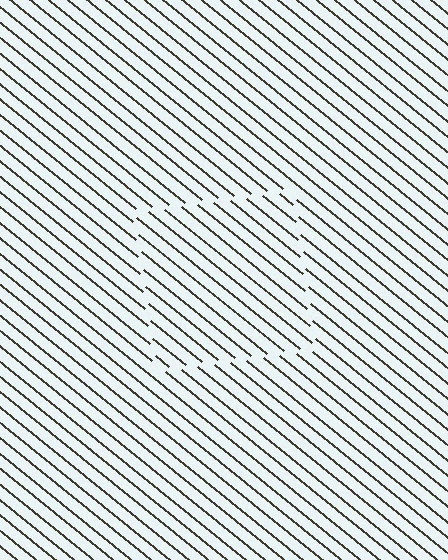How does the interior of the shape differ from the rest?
The interior of the shape contains the same grating, shifted by half a period — the contour is defined by the phase discontinuity where line-ends from the inner and outer gratings abut.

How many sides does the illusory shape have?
4 sides — the line-ends trace a square.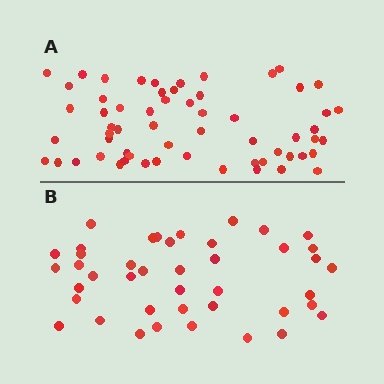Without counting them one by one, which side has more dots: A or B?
Region A (the top region) has more dots.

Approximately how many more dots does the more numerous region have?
Region A has approximately 20 more dots than region B.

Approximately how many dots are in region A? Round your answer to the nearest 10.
About 60 dots.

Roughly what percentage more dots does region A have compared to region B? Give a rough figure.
About 45% more.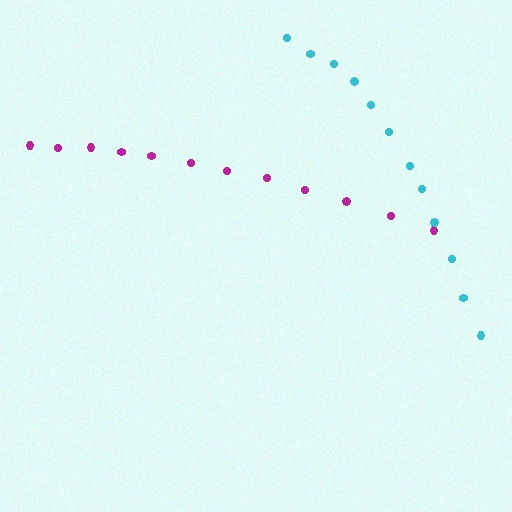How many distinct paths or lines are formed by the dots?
There are 2 distinct paths.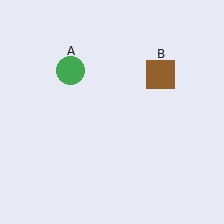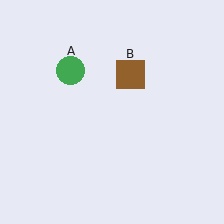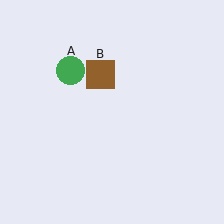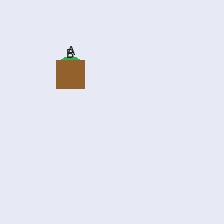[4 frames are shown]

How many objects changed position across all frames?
1 object changed position: brown square (object B).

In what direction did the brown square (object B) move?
The brown square (object B) moved left.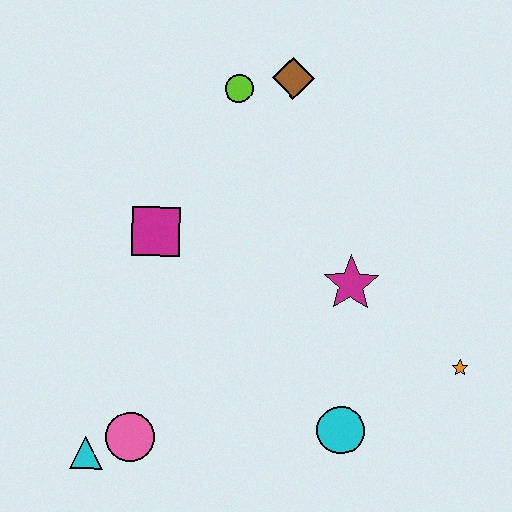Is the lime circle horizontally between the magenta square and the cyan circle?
Yes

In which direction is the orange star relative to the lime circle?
The orange star is below the lime circle.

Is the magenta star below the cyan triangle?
No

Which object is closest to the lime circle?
The brown diamond is closest to the lime circle.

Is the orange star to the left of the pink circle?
No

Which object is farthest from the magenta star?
The cyan triangle is farthest from the magenta star.